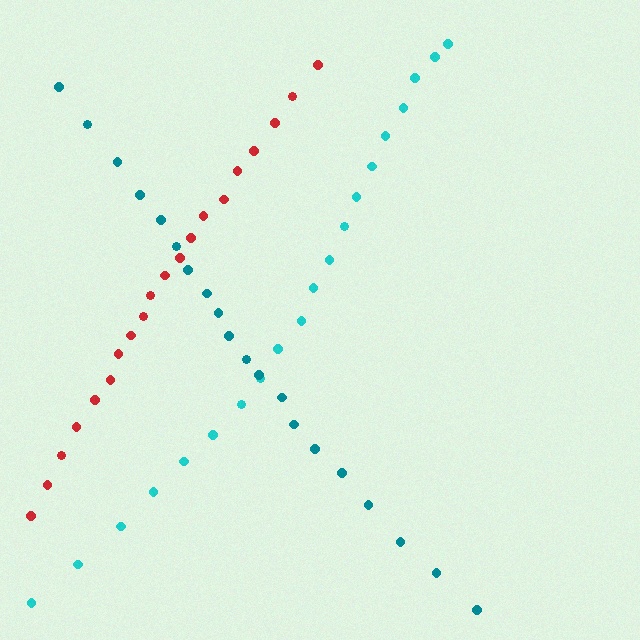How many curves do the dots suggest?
There are 3 distinct paths.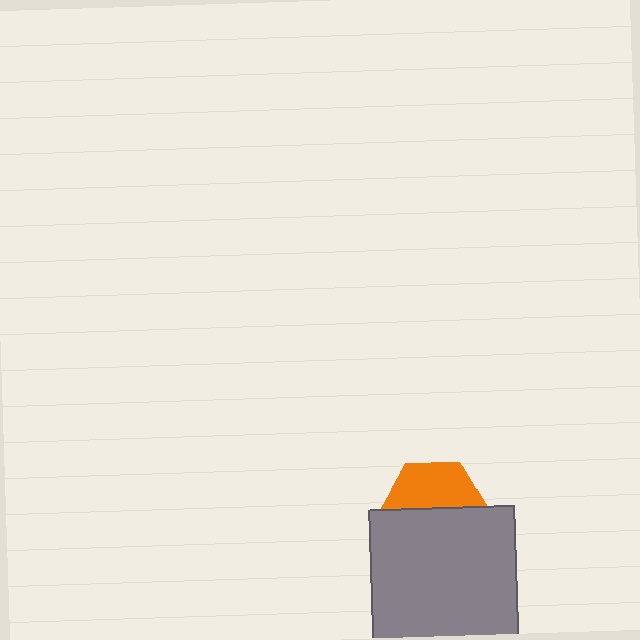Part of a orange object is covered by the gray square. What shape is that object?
It is a hexagon.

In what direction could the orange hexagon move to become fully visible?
The orange hexagon could move up. That would shift it out from behind the gray square entirely.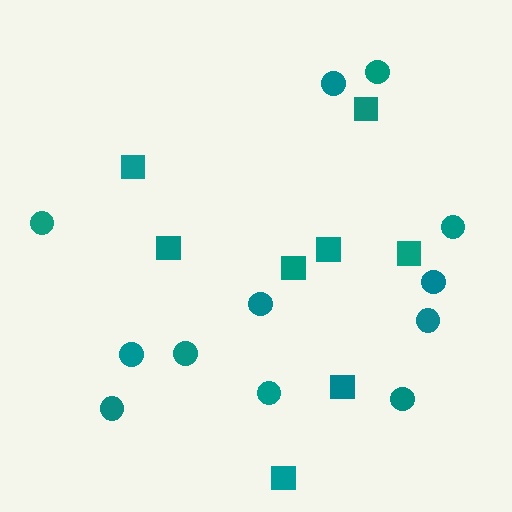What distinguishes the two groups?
There are 2 groups: one group of circles (12) and one group of squares (8).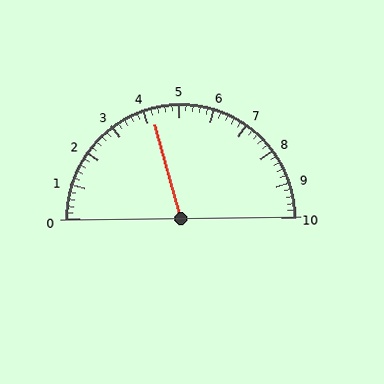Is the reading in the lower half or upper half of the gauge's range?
The reading is in the lower half of the range (0 to 10).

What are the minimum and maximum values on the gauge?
The gauge ranges from 0 to 10.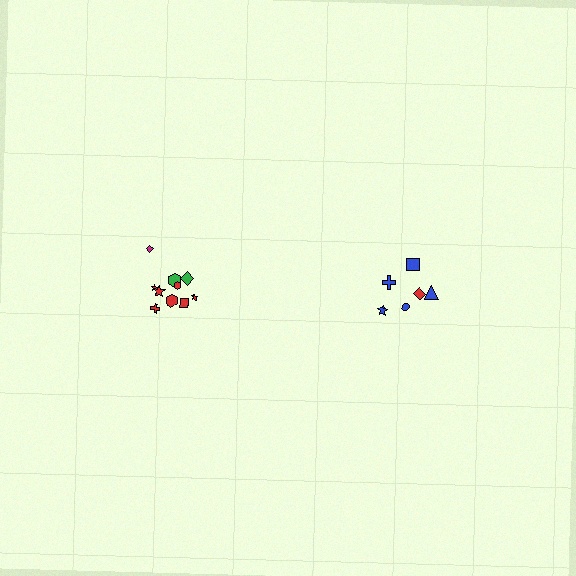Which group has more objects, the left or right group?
The left group.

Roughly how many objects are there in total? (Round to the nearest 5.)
Roughly 15 objects in total.